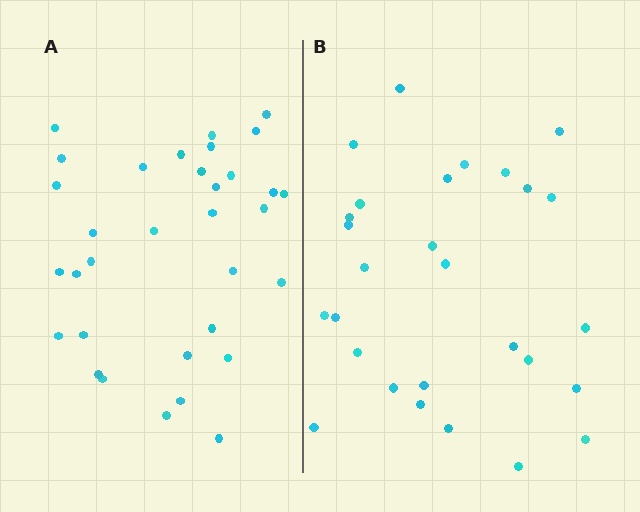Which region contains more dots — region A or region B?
Region A (the left region) has more dots.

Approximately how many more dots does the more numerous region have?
Region A has about 5 more dots than region B.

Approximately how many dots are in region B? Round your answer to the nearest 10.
About 30 dots. (The exact count is 28, which rounds to 30.)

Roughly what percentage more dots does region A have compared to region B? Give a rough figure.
About 20% more.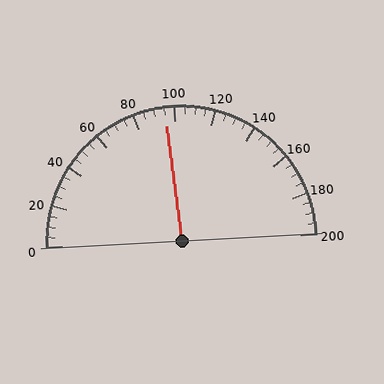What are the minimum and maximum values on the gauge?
The gauge ranges from 0 to 200.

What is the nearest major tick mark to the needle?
The nearest major tick mark is 100.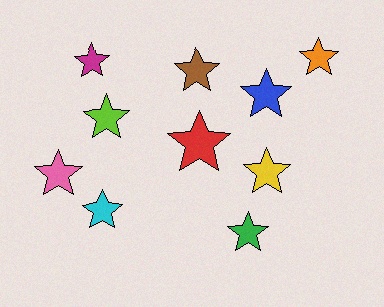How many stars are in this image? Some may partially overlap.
There are 10 stars.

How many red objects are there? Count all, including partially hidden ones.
There is 1 red object.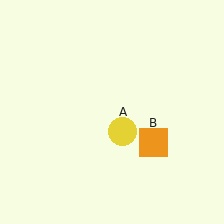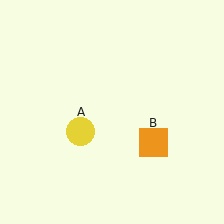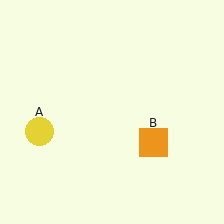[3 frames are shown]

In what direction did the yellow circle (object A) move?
The yellow circle (object A) moved left.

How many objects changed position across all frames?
1 object changed position: yellow circle (object A).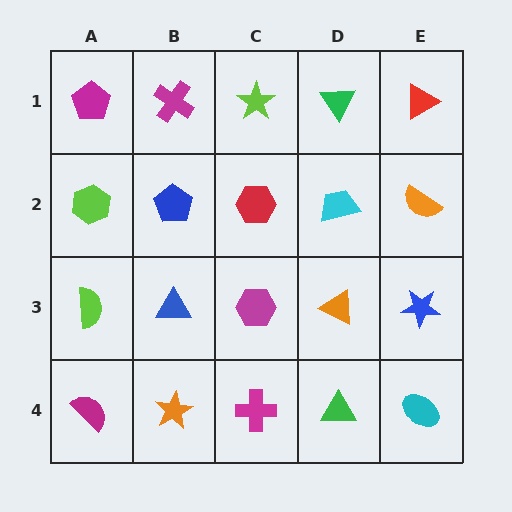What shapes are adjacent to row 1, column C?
A red hexagon (row 2, column C), a magenta cross (row 1, column B), a green triangle (row 1, column D).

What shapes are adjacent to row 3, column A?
A lime hexagon (row 2, column A), a magenta semicircle (row 4, column A), a blue triangle (row 3, column B).